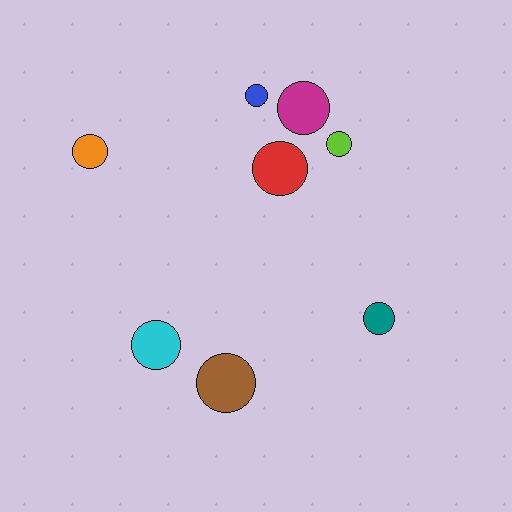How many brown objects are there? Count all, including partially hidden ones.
There is 1 brown object.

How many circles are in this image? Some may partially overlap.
There are 8 circles.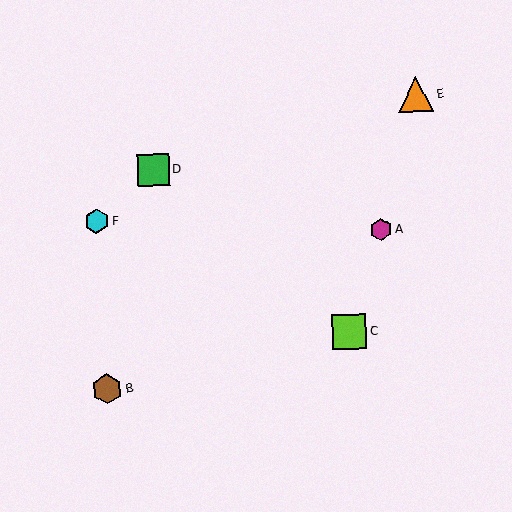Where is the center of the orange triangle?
The center of the orange triangle is at (416, 95).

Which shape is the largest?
The orange triangle (labeled E) is the largest.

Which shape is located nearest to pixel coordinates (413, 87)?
The orange triangle (labeled E) at (416, 95) is nearest to that location.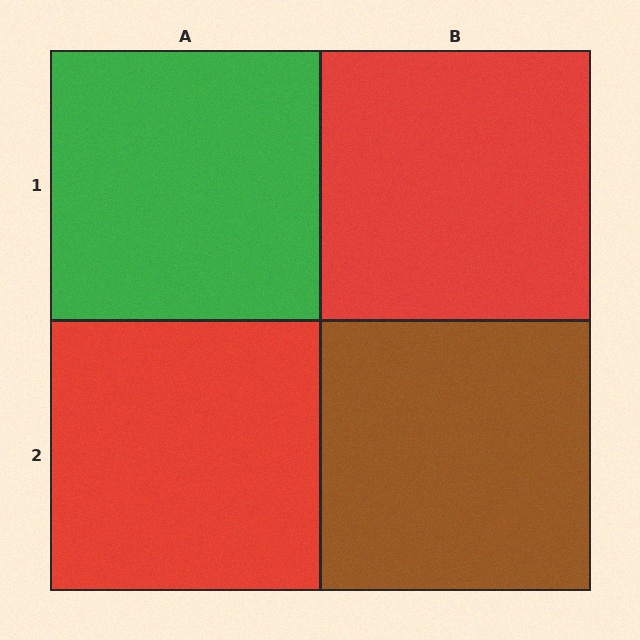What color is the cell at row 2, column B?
Brown.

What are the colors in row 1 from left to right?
Green, red.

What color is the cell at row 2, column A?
Red.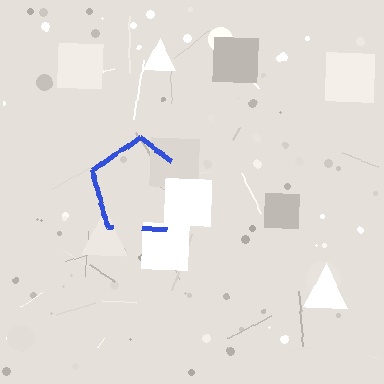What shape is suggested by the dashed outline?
The dashed outline suggests a pentagon.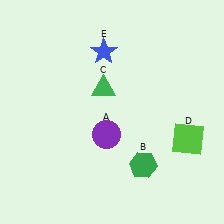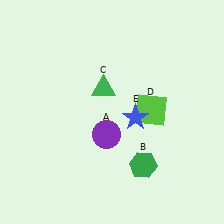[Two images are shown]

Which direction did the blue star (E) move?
The blue star (E) moved down.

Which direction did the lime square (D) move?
The lime square (D) moved left.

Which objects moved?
The objects that moved are: the lime square (D), the blue star (E).